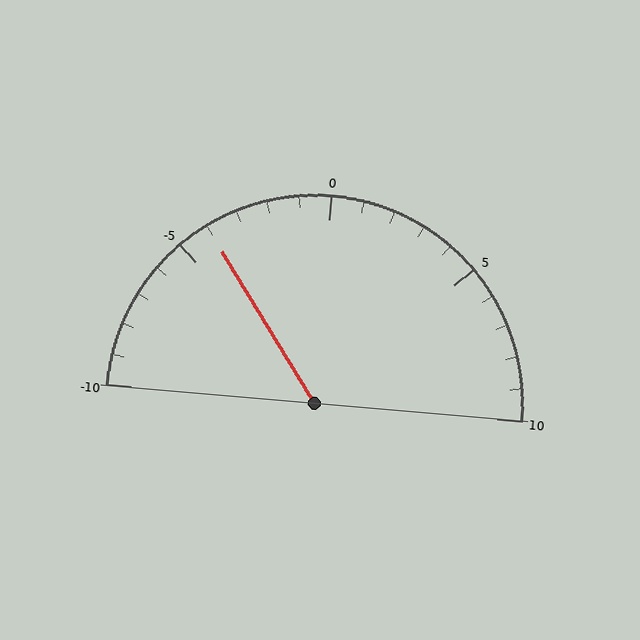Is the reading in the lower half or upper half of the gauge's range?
The reading is in the lower half of the range (-10 to 10).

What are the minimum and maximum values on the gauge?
The gauge ranges from -10 to 10.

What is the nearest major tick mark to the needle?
The nearest major tick mark is -5.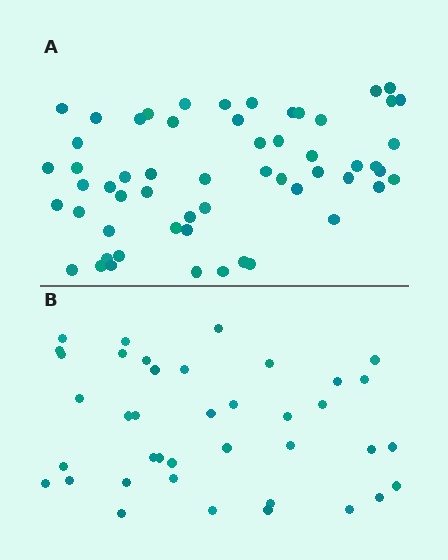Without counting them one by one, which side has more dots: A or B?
Region A (the top region) has more dots.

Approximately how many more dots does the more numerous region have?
Region A has approximately 20 more dots than region B.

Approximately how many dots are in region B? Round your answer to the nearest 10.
About 40 dots. (The exact count is 39, which rounds to 40.)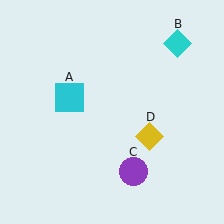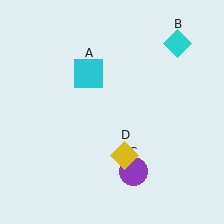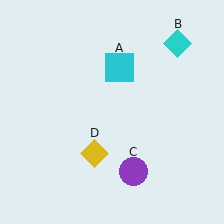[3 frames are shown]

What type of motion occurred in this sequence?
The cyan square (object A), yellow diamond (object D) rotated clockwise around the center of the scene.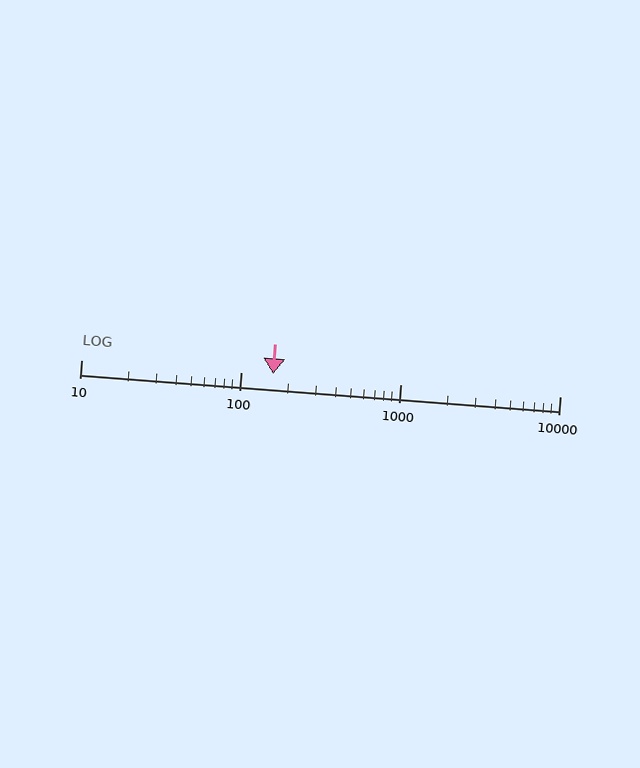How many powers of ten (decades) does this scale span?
The scale spans 3 decades, from 10 to 10000.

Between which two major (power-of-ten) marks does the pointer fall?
The pointer is between 100 and 1000.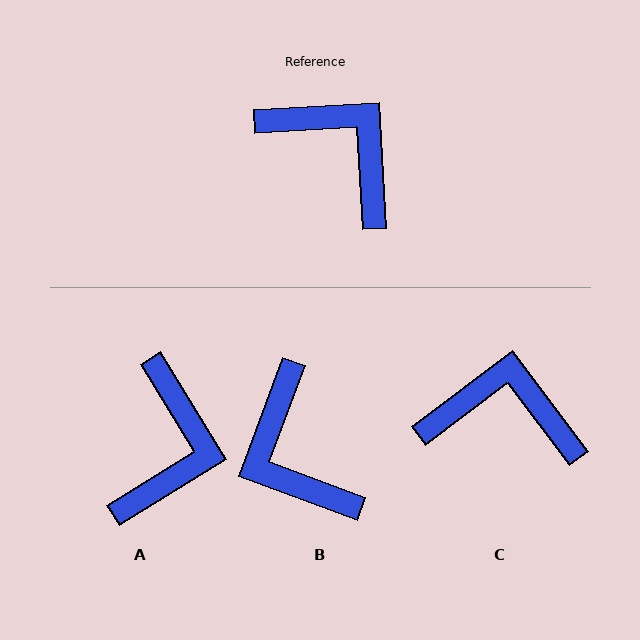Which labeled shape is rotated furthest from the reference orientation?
B, about 157 degrees away.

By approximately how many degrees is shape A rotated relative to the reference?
Approximately 61 degrees clockwise.